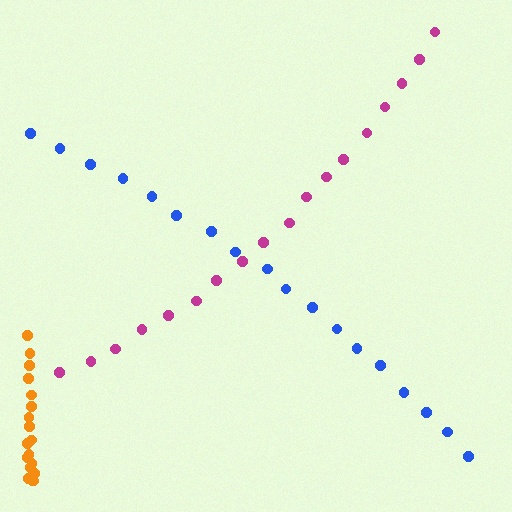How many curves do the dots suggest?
There are 3 distinct paths.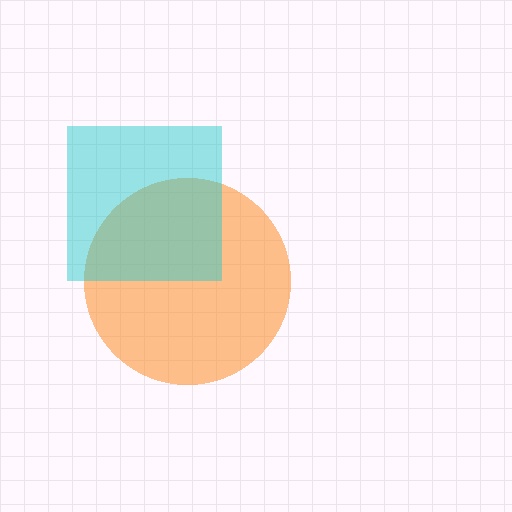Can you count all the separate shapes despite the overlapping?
Yes, there are 2 separate shapes.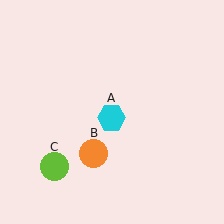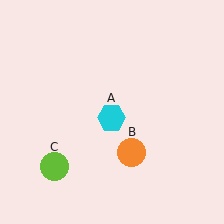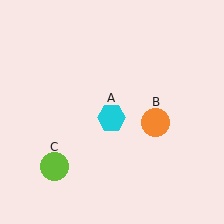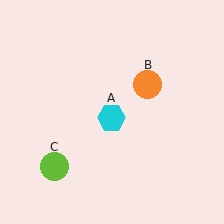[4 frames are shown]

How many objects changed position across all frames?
1 object changed position: orange circle (object B).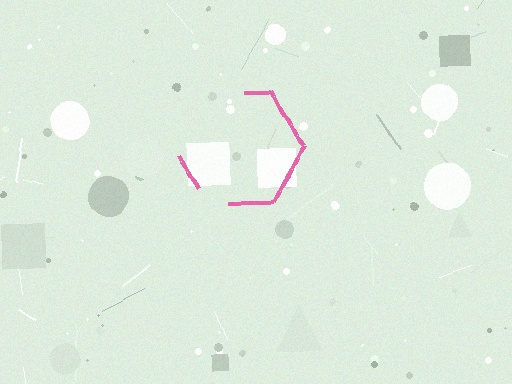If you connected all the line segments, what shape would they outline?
They would outline a hexagon.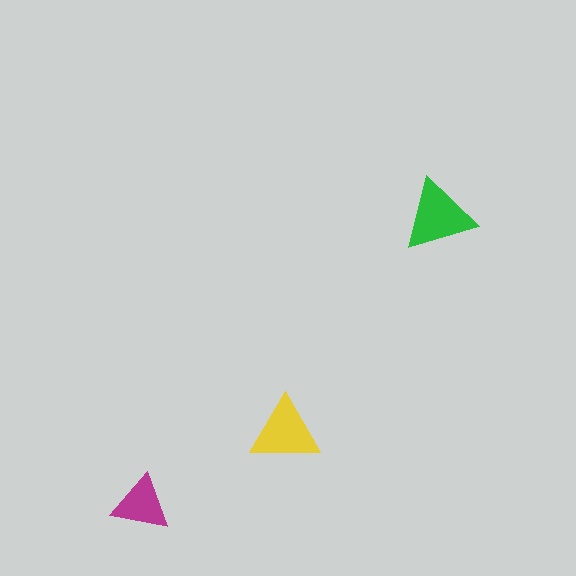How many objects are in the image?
There are 3 objects in the image.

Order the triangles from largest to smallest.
the green one, the yellow one, the magenta one.